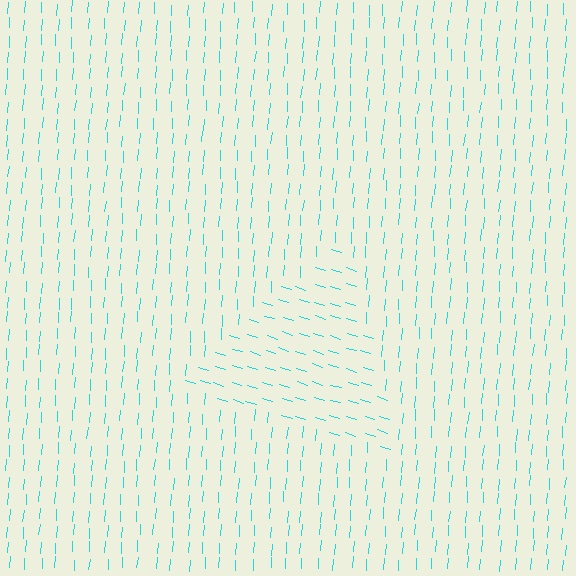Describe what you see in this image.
The image is filled with small cyan line segments. A triangle region in the image has lines oriented differently from the surrounding lines, creating a visible texture boundary.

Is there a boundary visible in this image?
Yes, there is a texture boundary formed by a change in line orientation.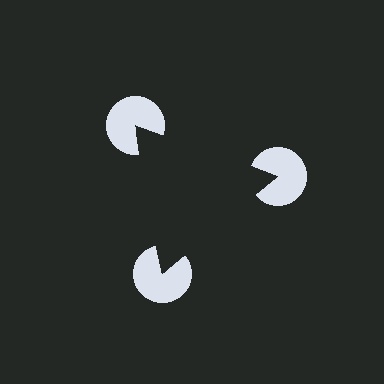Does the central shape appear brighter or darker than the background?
It typically appears slightly darker than the background, even though no actual brightness change is drawn.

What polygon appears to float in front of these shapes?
An illusory triangle — its edges are inferred from the aligned wedge cuts in the pac-man discs, not physically drawn.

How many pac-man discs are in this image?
There are 3 — one at each vertex of the illusory triangle.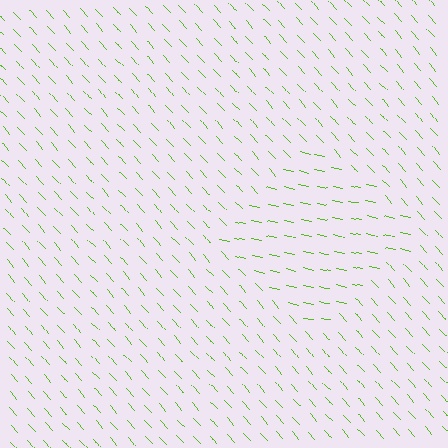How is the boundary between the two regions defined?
The boundary is defined purely by a change in line orientation (approximately 36 degrees difference). All lines are the same color and thickness.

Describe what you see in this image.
The image is filled with small lime line segments. A diamond region in the image has lines oriented differently from the surrounding lines, creating a visible texture boundary.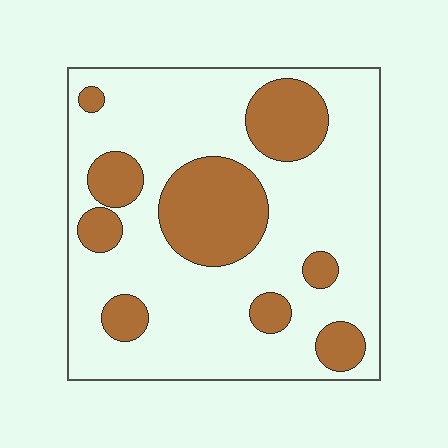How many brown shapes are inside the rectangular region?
9.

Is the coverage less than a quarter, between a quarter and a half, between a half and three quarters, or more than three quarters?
Between a quarter and a half.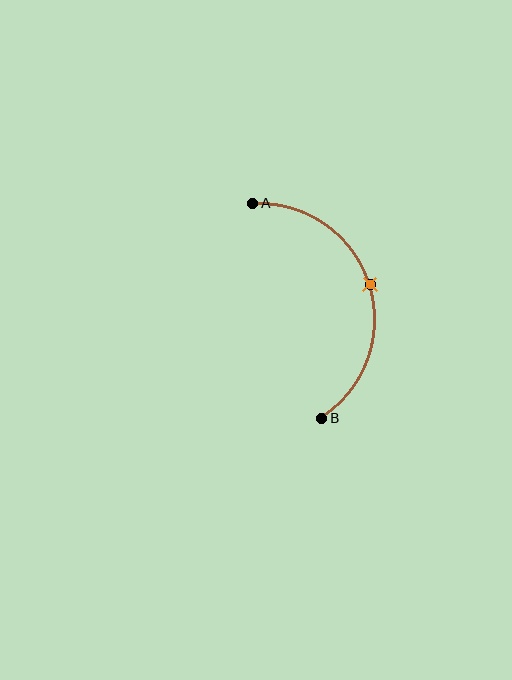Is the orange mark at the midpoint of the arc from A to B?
Yes. The orange mark lies on the arc at equal arc-length from both A and B — it is the arc midpoint.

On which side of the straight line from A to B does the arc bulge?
The arc bulges to the right of the straight line connecting A and B.